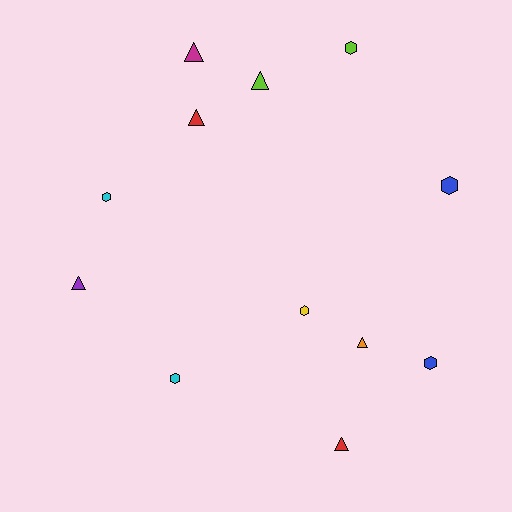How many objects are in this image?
There are 12 objects.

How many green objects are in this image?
There are no green objects.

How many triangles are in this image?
There are 6 triangles.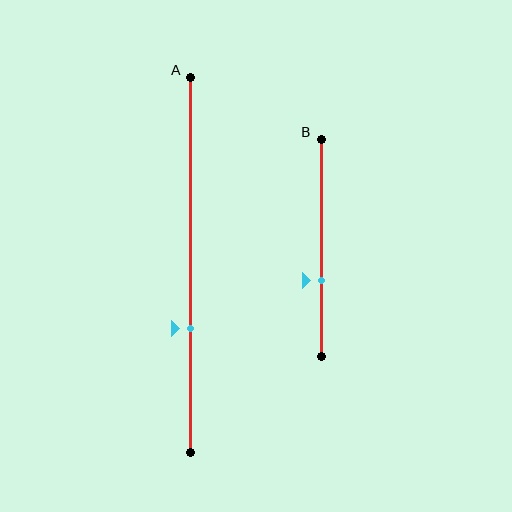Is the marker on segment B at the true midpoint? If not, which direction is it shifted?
No, the marker on segment B is shifted downward by about 15% of the segment length.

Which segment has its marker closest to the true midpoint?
Segment B has its marker closest to the true midpoint.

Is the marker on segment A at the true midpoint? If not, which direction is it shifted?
No, the marker on segment A is shifted downward by about 17% of the segment length.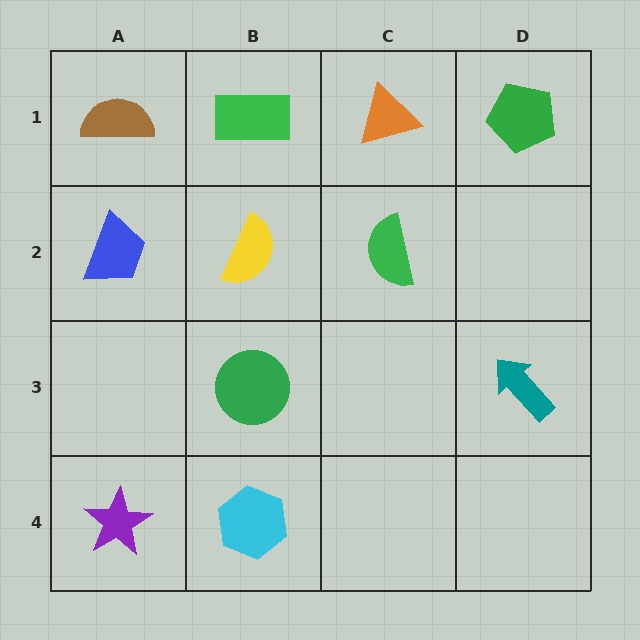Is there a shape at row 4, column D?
No, that cell is empty.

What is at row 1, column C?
An orange triangle.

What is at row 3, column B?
A green circle.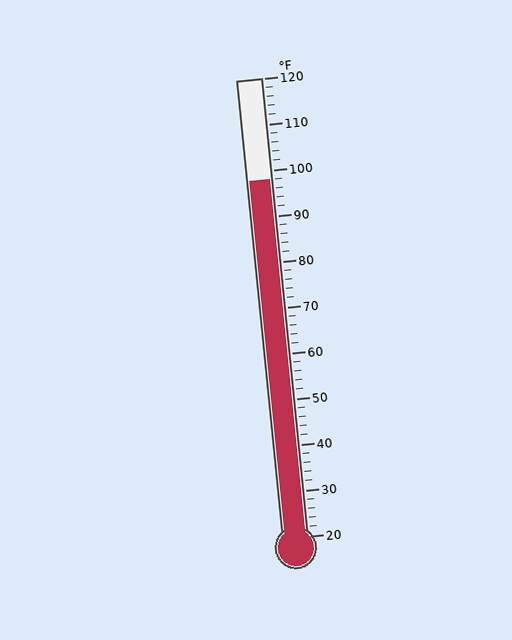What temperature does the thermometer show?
The thermometer shows approximately 98°F.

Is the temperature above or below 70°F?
The temperature is above 70°F.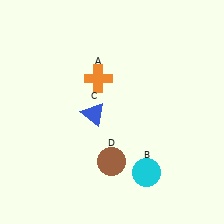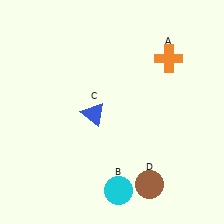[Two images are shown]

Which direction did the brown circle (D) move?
The brown circle (D) moved right.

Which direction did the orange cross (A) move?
The orange cross (A) moved right.